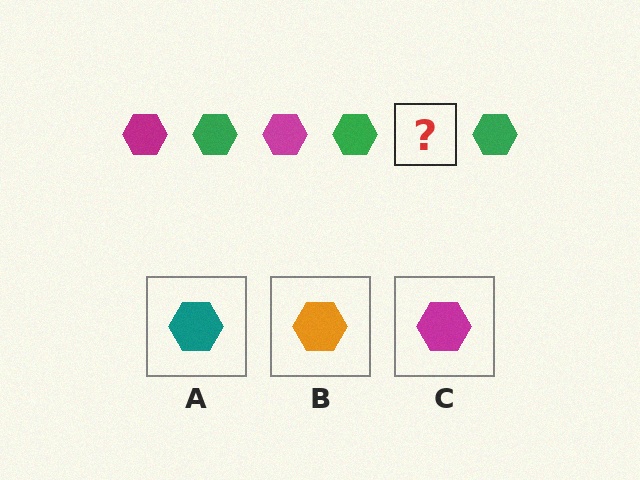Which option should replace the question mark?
Option C.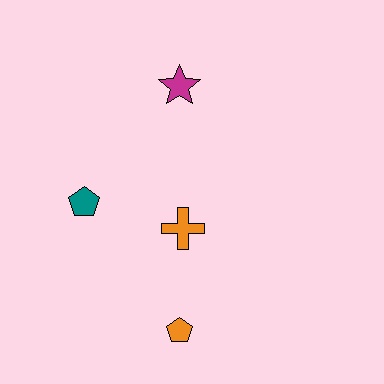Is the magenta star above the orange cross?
Yes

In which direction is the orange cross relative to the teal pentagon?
The orange cross is to the right of the teal pentagon.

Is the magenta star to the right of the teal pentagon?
Yes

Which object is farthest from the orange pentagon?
The magenta star is farthest from the orange pentagon.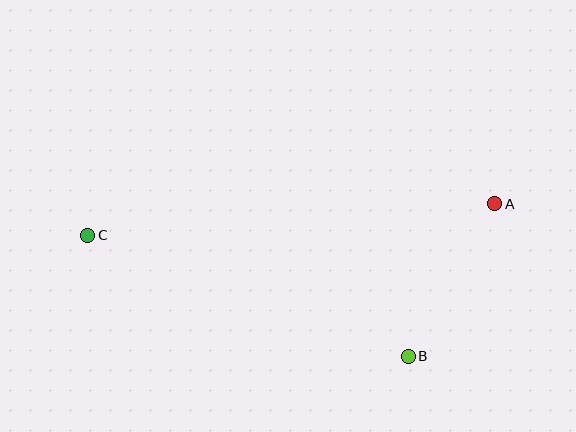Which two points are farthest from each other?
Points A and C are farthest from each other.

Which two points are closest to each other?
Points A and B are closest to each other.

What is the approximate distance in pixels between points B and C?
The distance between B and C is approximately 343 pixels.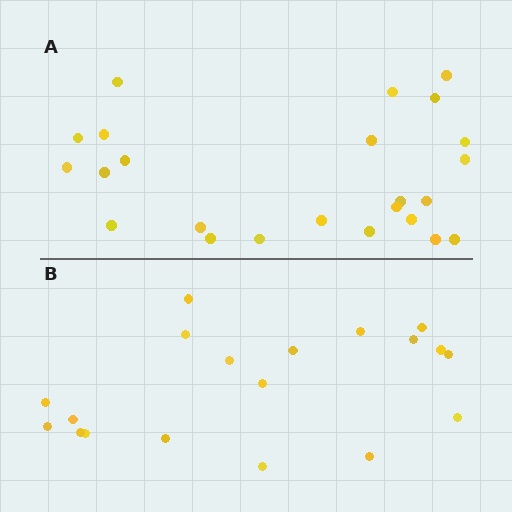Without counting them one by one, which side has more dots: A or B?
Region A (the top region) has more dots.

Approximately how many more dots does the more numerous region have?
Region A has about 5 more dots than region B.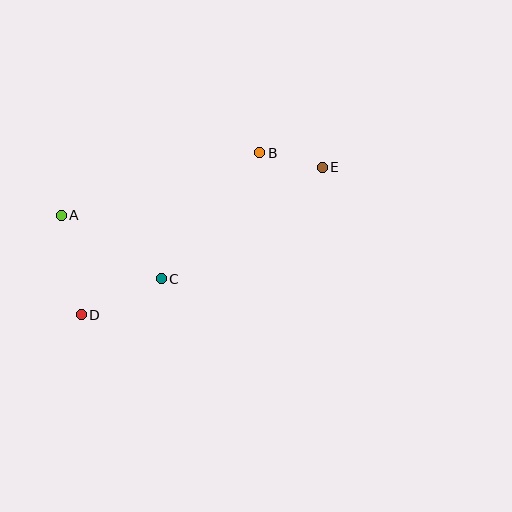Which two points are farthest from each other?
Points D and E are farthest from each other.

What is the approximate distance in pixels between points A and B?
The distance between A and B is approximately 208 pixels.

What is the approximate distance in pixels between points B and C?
The distance between B and C is approximately 160 pixels.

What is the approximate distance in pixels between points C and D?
The distance between C and D is approximately 88 pixels.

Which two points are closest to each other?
Points B and E are closest to each other.